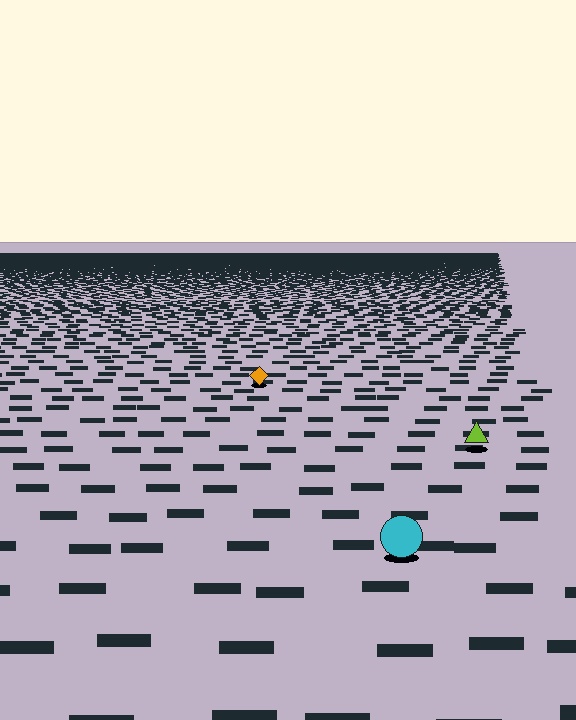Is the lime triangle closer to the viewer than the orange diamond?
Yes. The lime triangle is closer — you can tell from the texture gradient: the ground texture is coarser near it.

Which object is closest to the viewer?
The cyan circle is closest. The texture marks near it are larger and more spread out.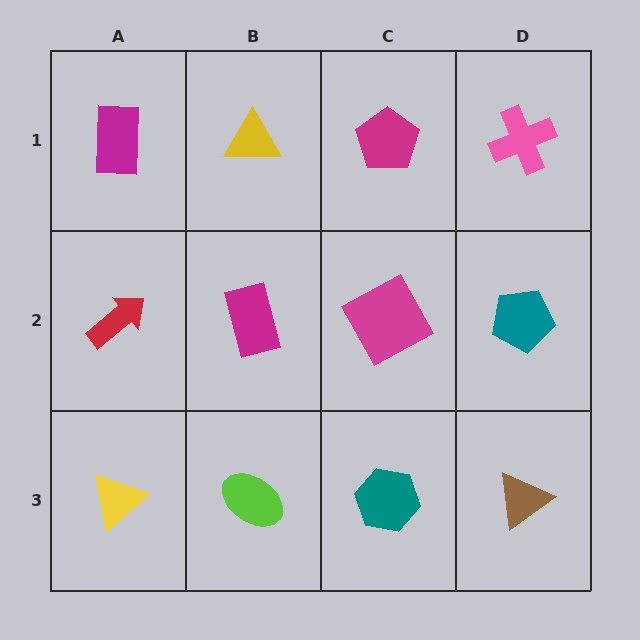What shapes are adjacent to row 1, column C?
A magenta square (row 2, column C), a yellow triangle (row 1, column B), a pink cross (row 1, column D).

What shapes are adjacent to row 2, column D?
A pink cross (row 1, column D), a brown triangle (row 3, column D), a magenta square (row 2, column C).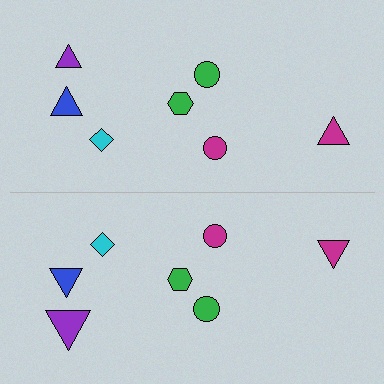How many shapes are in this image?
There are 14 shapes in this image.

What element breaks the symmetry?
The purple triangle on the bottom side has a different size than its mirror counterpart.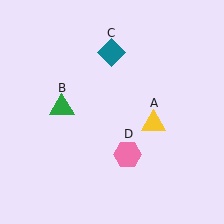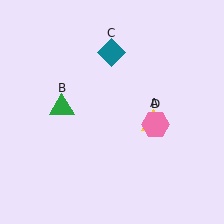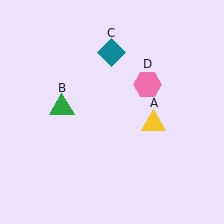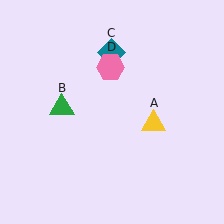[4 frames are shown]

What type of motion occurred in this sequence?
The pink hexagon (object D) rotated counterclockwise around the center of the scene.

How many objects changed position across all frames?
1 object changed position: pink hexagon (object D).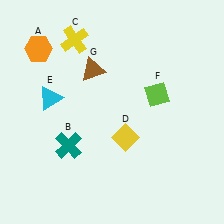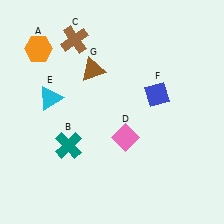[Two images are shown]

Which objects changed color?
C changed from yellow to brown. D changed from yellow to pink. F changed from lime to blue.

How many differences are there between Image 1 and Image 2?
There are 3 differences between the two images.